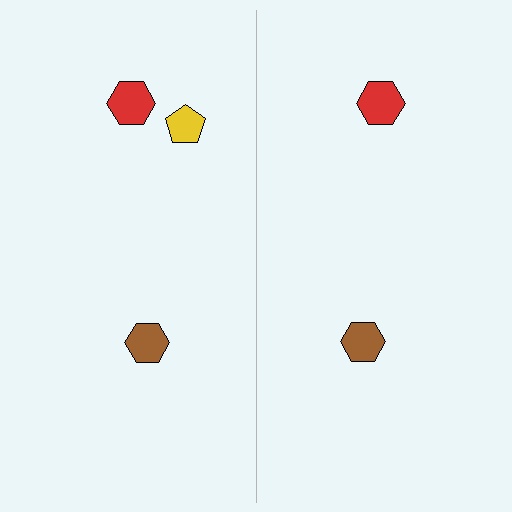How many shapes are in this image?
There are 5 shapes in this image.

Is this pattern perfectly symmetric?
No, the pattern is not perfectly symmetric. A yellow pentagon is missing from the right side.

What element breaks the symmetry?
A yellow pentagon is missing from the right side.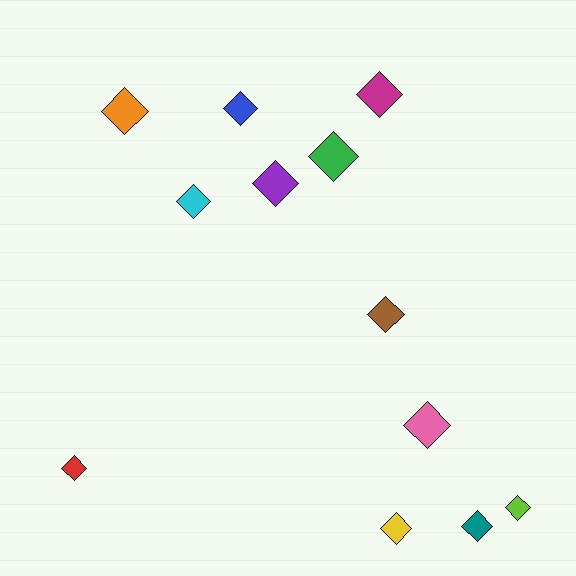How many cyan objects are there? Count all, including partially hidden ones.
There is 1 cyan object.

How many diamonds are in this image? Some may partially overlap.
There are 12 diamonds.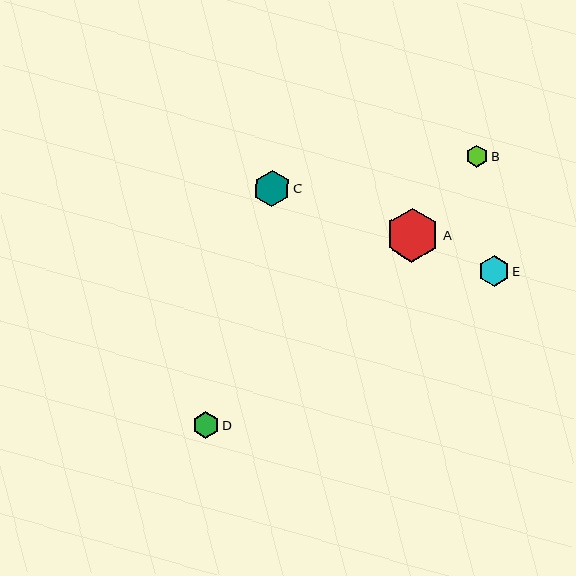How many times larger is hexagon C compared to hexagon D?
Hexagon C is approximately 1.4 times the size of hexagon D.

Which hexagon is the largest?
Hexagon A is the largest with a size of approximately 54 pixels.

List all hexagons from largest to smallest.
From largest to smallest: A, C, E, D, B.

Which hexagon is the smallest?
Hexagon B is the smallest with a size of approximately 22 pixels.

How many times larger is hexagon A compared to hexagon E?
Hexagon A is approximately 1.8 times the size of hexagon E.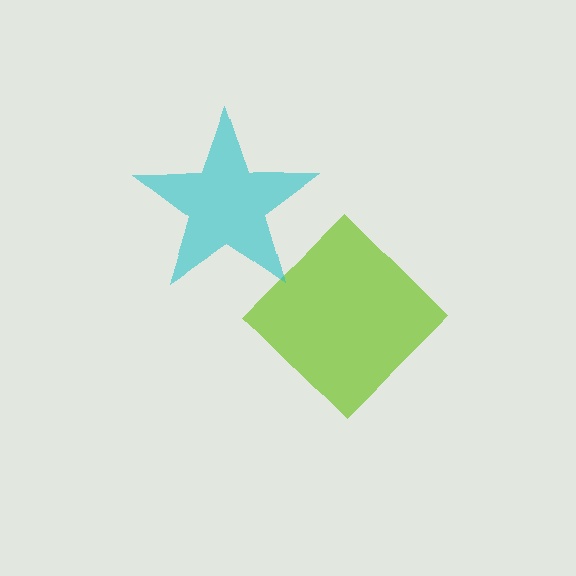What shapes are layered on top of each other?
The layered shapes are: a lime diamond, a cyan star.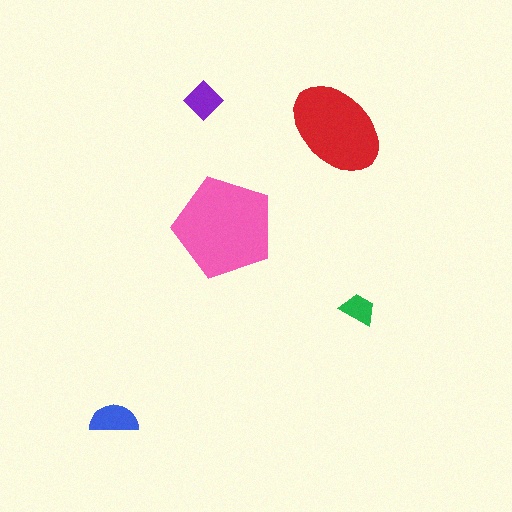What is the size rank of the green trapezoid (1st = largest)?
5th.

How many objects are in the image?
There are 5 objects in the image.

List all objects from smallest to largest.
The green trapezoid, the purple diamond, the blue semicircle, the red ellipse, the pink pentagon.